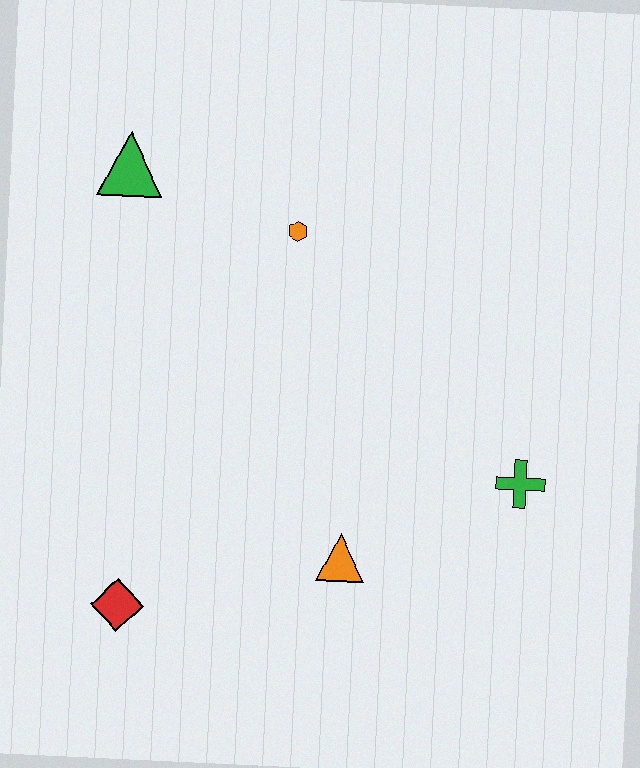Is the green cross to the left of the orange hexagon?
No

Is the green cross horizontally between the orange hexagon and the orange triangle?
No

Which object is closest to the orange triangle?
The green cross is closest to the orange triangle.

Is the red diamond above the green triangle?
No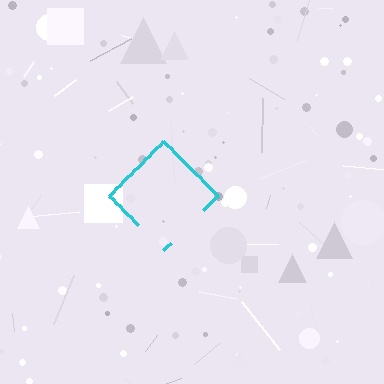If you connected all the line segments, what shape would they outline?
They would outline a diamond.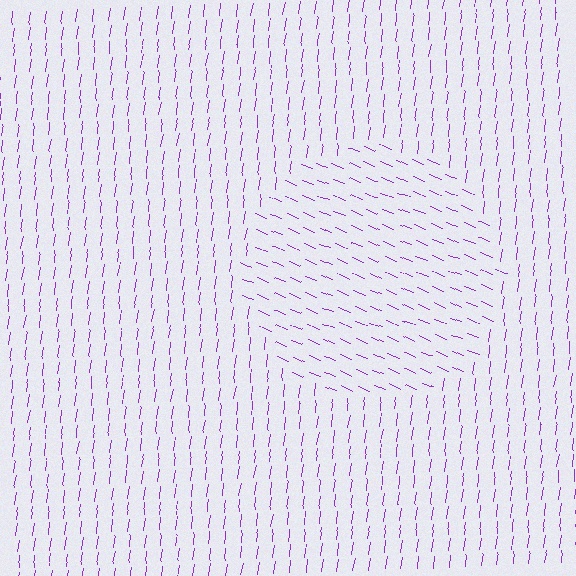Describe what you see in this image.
The image is filled with small purple line segments. A circle region in the image has lines oriented differently from the surrounding lines, creating a visible texture boundary.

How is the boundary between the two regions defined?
The boundary is defined purely by a change in line orientation (approximately 75 degrees difference). All lines are the same color and thickness.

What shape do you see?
I see a circle.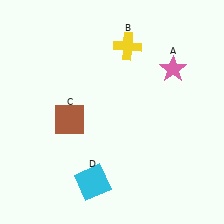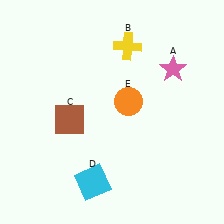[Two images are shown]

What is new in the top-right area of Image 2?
An orange circle (E) was added in the top-right area of Image 2.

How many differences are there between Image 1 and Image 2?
There is 1 difference between the two images.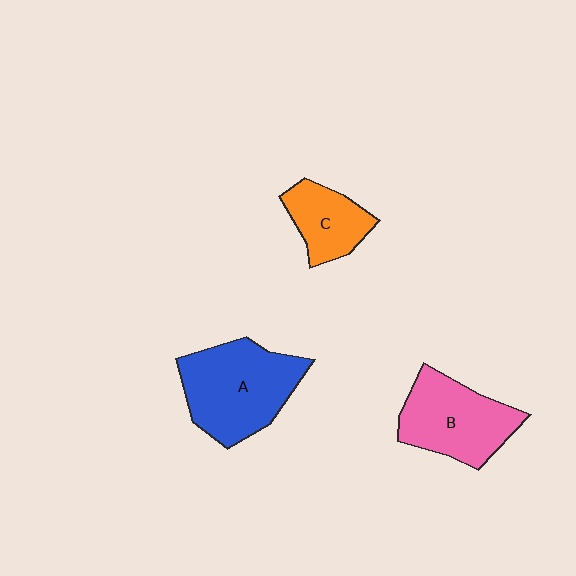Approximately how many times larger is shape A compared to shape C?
Approximately 1.9 times.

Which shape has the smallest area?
Shape C (orange).